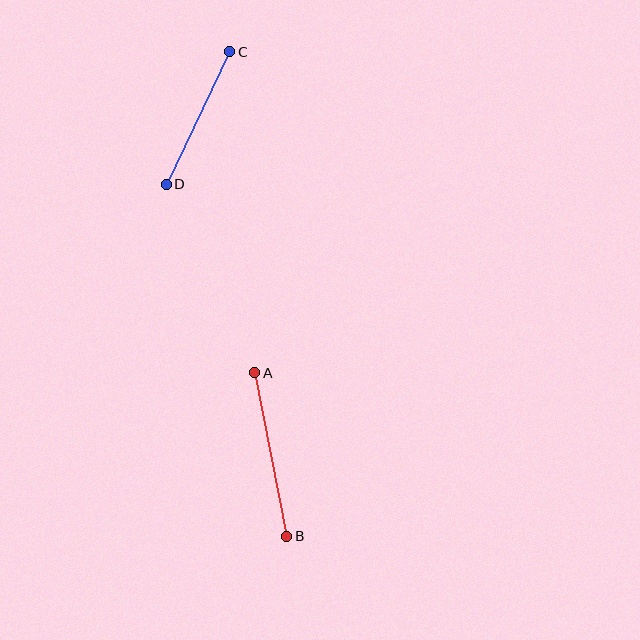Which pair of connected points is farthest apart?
Points A and B are farthest apart.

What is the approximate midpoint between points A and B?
The midpoint is at approximately (271, 454) pixels.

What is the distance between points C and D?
The distance is approximately 147 pixels.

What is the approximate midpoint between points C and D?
The midpoint is at approximately (198, 118) pixels.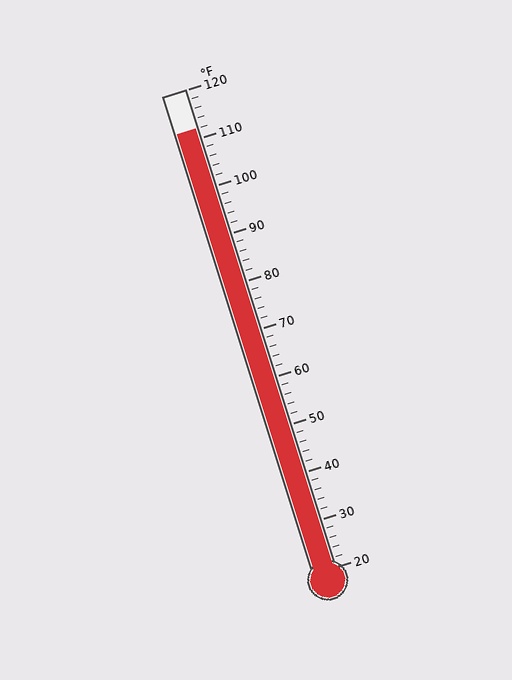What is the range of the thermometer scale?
The thermometer scale ranges from 20°F to 120°F.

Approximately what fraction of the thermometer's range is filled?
The thermometer is filled to approximately 90% of its range.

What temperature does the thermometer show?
The thermometer shows approximately 112°F.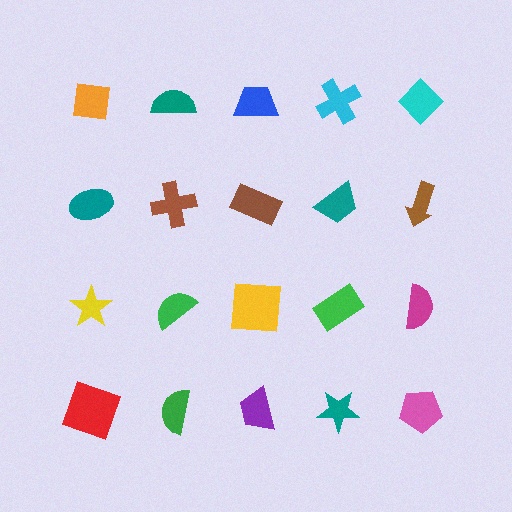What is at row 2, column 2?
A brown cross.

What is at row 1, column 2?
A teal semicircle.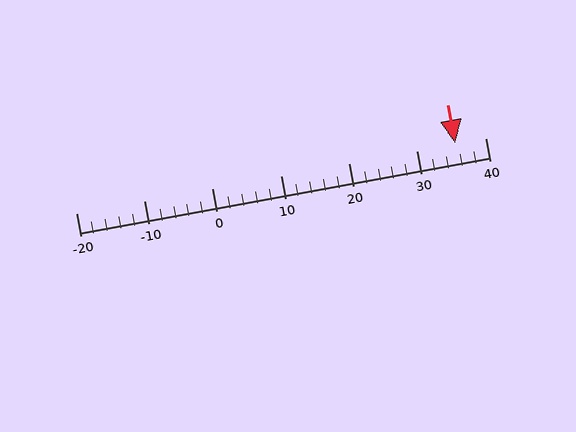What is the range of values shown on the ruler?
The ruler shows values from -20 to 40.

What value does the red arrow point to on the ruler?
The red arrow points to approximately 36.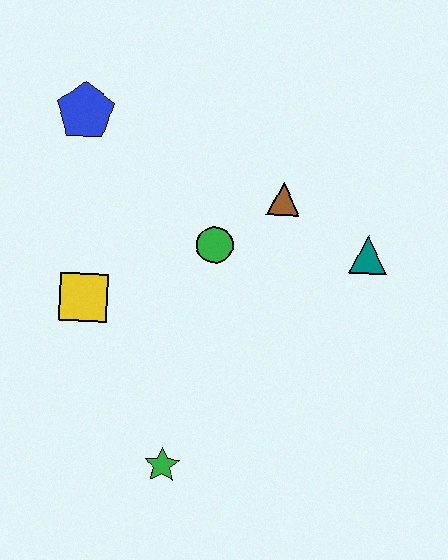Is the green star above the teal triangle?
No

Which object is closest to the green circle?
The brown triangle is closest to the green circle.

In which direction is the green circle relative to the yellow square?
The green circle is to the right of the yellow square.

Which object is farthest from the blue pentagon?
The green star is farthest from the blue pentagon.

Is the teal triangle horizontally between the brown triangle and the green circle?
No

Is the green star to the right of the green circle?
No